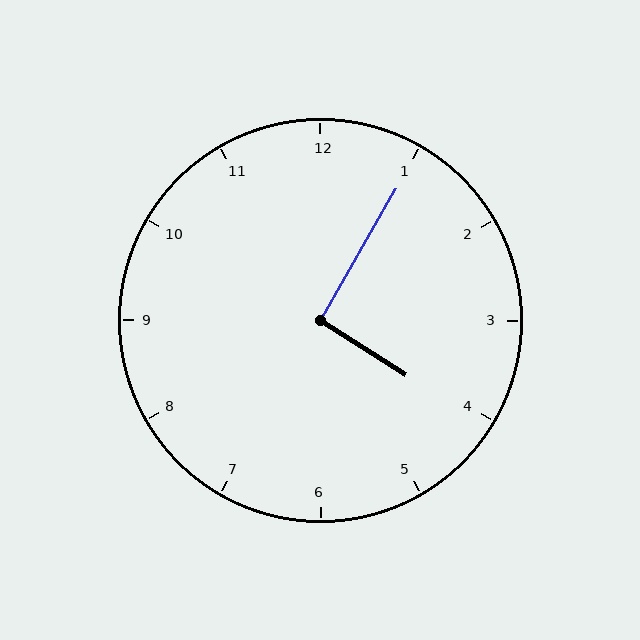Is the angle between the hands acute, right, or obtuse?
It is right.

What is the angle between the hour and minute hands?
Approximately 92 degrees.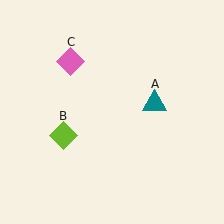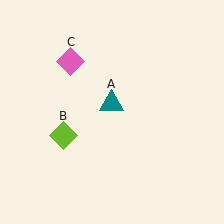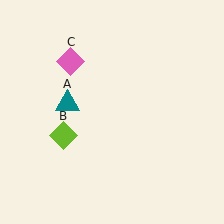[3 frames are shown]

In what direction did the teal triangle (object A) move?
The teal triangle (object A) moved left.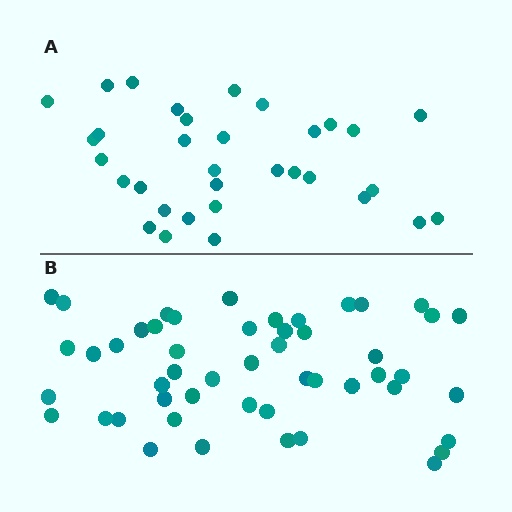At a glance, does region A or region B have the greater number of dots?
Region B (the bottom region) has more dots.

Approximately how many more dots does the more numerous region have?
Region B has approximately 15 more dots than region A.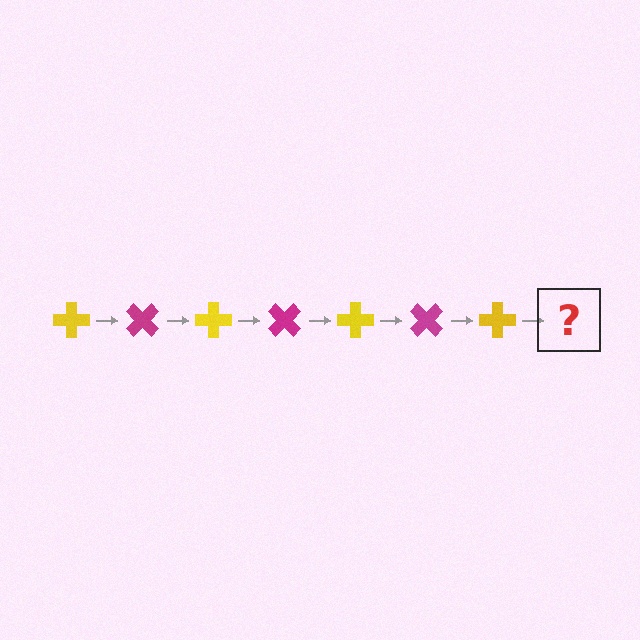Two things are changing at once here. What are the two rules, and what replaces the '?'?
The two rules are that it rotates 45 degrees each step and the color cycles through yellow and magenta. The '?' should be a magenta cross, rotated 315 degrees from the start.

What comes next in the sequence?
The next element should be a magenta cross, rotated 315 degrees from the start.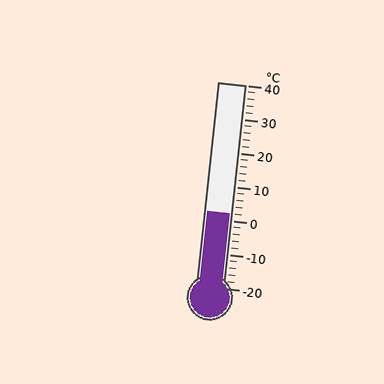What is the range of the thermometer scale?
The thermometer scale ranges from -20°C to 40°C.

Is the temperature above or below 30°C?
The temperature is below 30°C.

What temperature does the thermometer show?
The thermometer shows approximately 2°C.